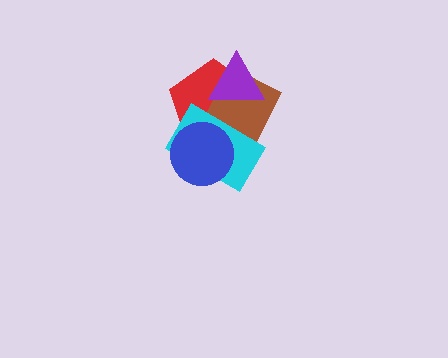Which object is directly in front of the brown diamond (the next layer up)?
The purple triangle is directly in front of the brown diamond.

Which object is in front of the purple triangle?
The cyan rectangle is in front of the purple triangle.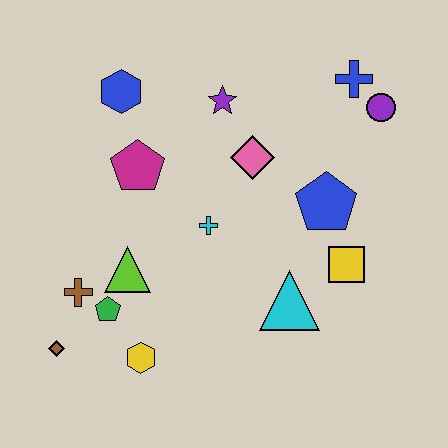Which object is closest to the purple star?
The pink diamond is closest to the purple star.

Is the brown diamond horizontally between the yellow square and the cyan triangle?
No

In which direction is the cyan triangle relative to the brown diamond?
The cyan triangle is to the right of the brown diamond.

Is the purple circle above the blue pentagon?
Yes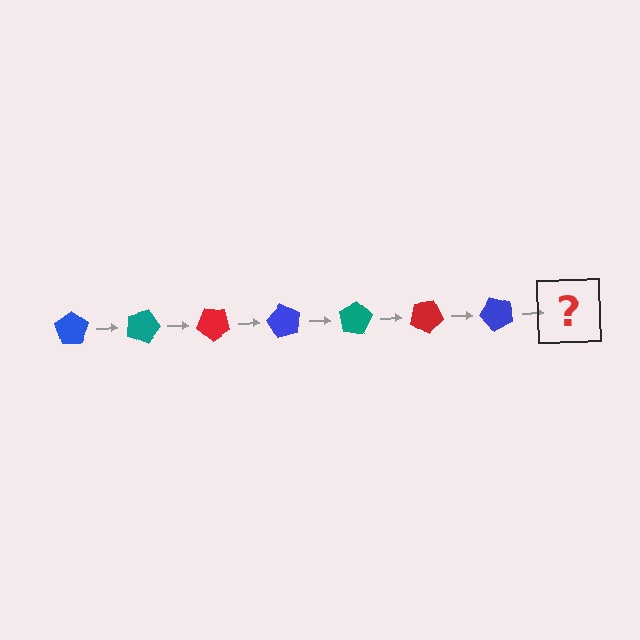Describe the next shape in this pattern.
It should be a teal pentagon, rotated 140 degrees from the start.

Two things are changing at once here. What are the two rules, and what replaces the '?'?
The two rules are that it rotates 20 degrees each step and the color cycles through blue, teal, and red. The '?' should be a teal pentagon, rotated 140 degrees from the start.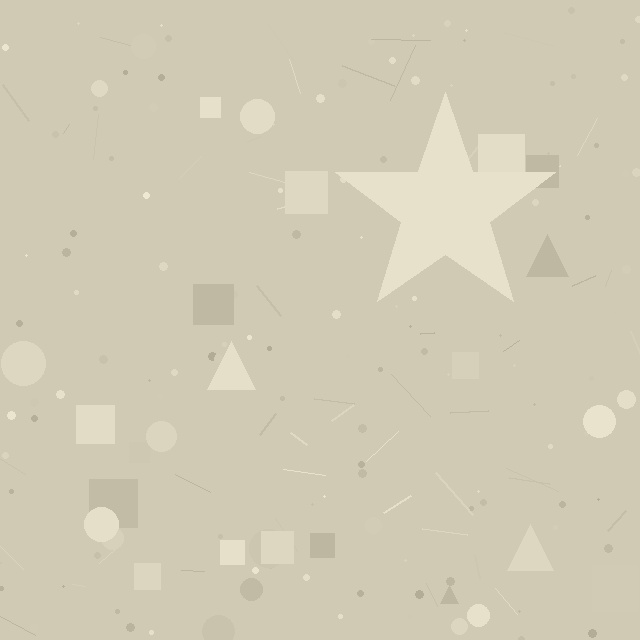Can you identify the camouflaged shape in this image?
The camouflaged shape is a star.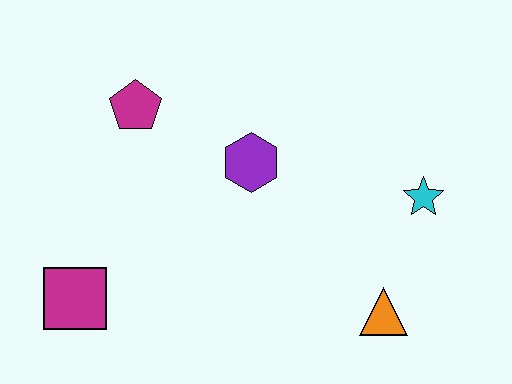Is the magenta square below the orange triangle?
No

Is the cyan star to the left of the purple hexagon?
No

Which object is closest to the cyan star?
The orange triangle is closest to the cyan star.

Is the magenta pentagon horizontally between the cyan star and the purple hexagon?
No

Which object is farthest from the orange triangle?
The magenta pentagon is farthest from the orange triangle.